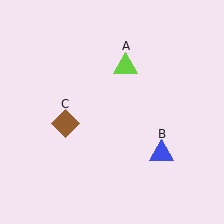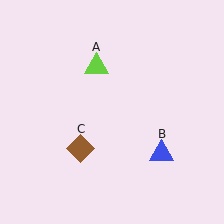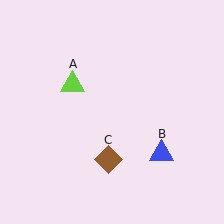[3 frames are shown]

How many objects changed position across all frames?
2 objects changed position: lime triangle (object A), brown diamond (object C).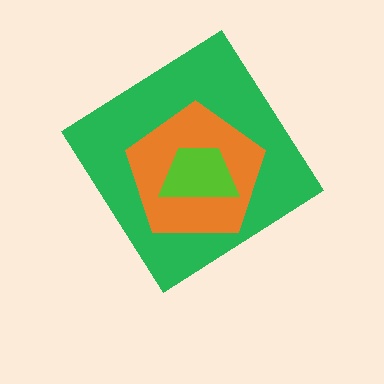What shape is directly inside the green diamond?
The orange pentagon.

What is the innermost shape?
The lime trapezoid.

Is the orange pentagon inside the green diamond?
Yes.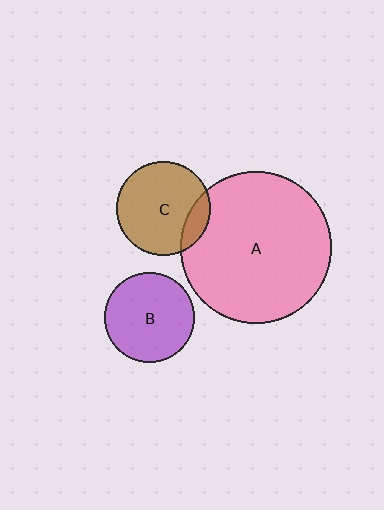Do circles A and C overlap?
Yes.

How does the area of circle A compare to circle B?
Approximately 2.8 times.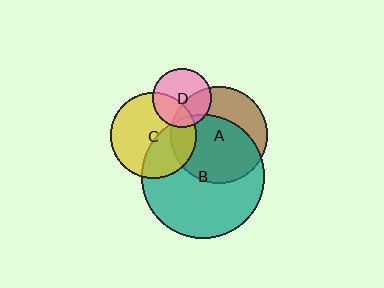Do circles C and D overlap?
Yes.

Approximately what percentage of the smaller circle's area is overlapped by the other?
Approximately 35%.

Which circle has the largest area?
Circle B (teal).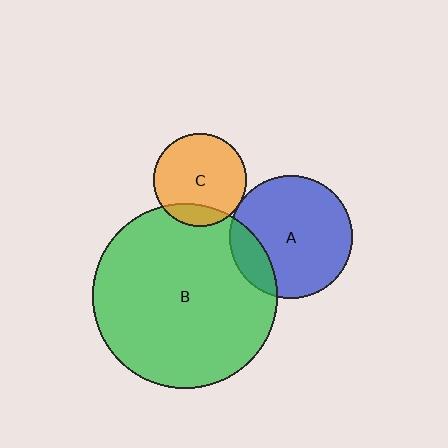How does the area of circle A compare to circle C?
Approximately 1.8 times.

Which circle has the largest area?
Circle B (green).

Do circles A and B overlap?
Yes.